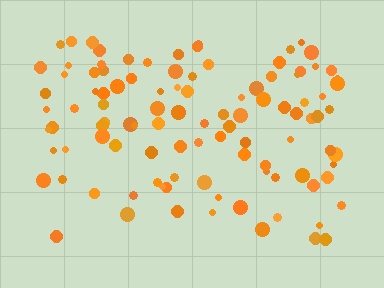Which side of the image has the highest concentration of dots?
The top.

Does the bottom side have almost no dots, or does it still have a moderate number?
Still a moderate number, just noticeably fewer than the top.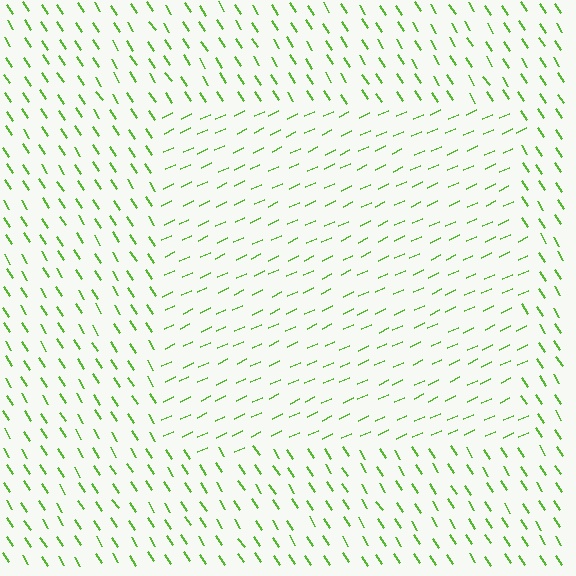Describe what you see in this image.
The image is filled with small lime line segments. A rectangle region in the image has lines oriented differently from the surrounding lines, creating a visible texture boundary.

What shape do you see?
I see a rectangle.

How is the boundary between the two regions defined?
The boundary is defined purely by a change in line orientation (approximately 82 degrees difference). All lines are the same color and thickness.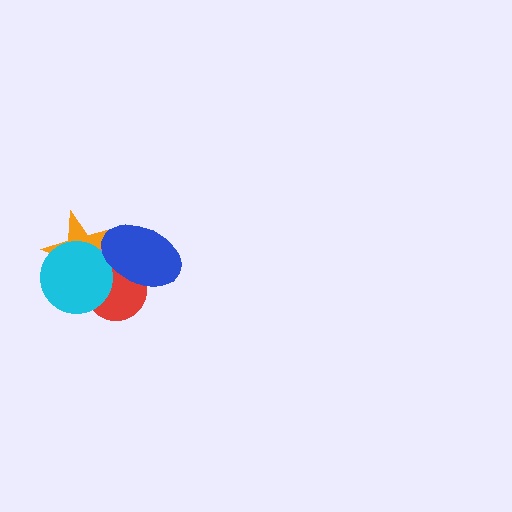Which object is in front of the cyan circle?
The blue ellipse is in front of the cyan circle.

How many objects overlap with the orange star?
4 objects overlap with the orange star.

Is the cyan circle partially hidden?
Yes, it is partially covered by another shape.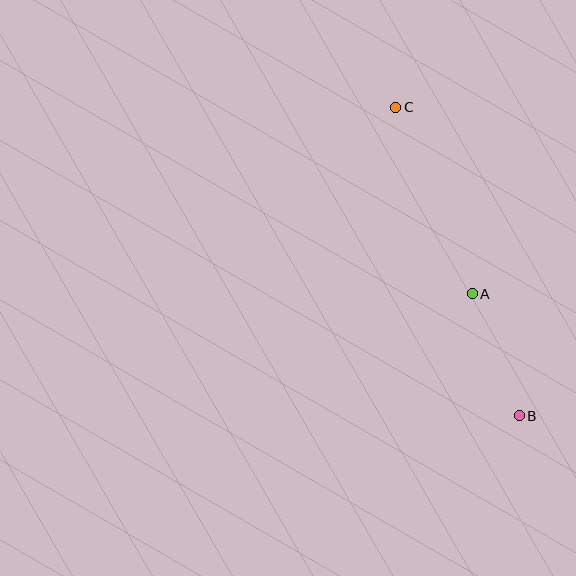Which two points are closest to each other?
Points A and B are closest to each other.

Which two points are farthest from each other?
Points B and C are farthest from each other.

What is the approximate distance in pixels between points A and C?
The distance between A and C is approximately 202 pixels.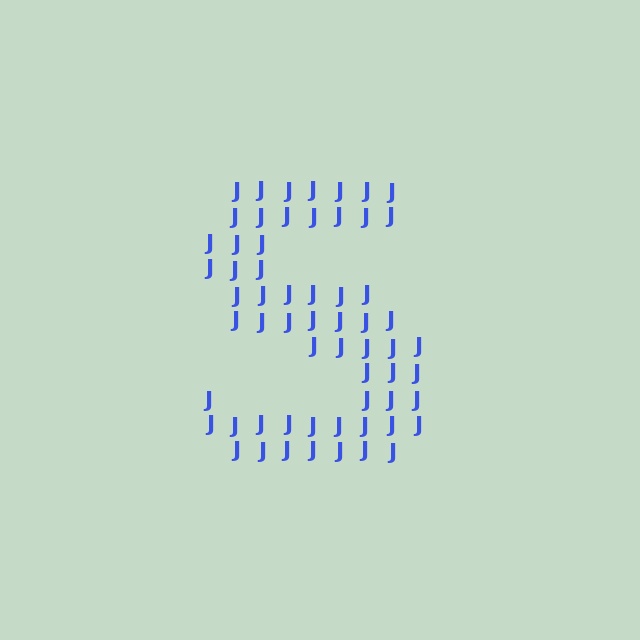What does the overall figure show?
The overall figure shows the letter S.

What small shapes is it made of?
It is made of small letter J's.